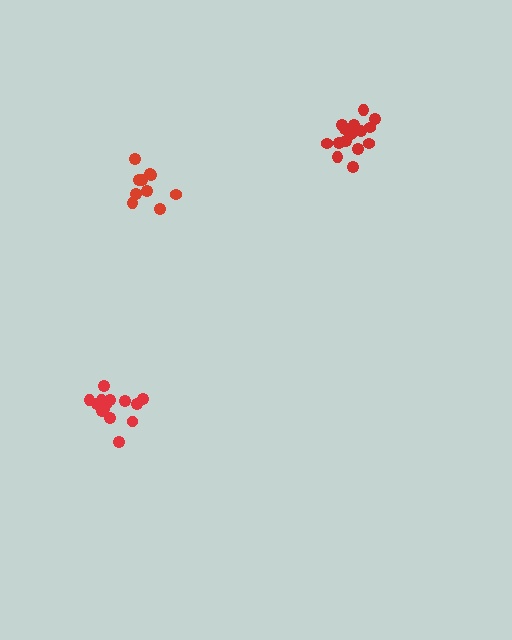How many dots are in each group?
Group 1: 14 dots, Group 2: 15 dots, Group 3: 10 dots (39 total).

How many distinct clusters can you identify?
There are 3 distinct clusters.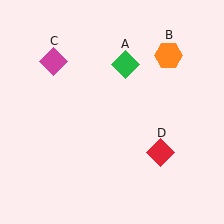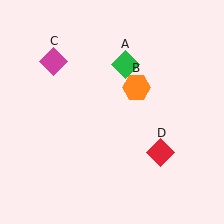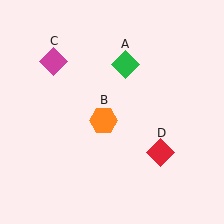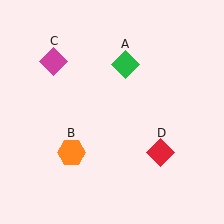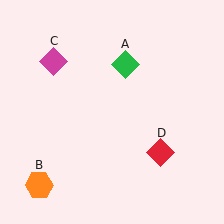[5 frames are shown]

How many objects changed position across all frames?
1 object changed position: orange hexagon (object B).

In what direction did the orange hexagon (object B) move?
The orange hexagon (object B) moved down and to the left.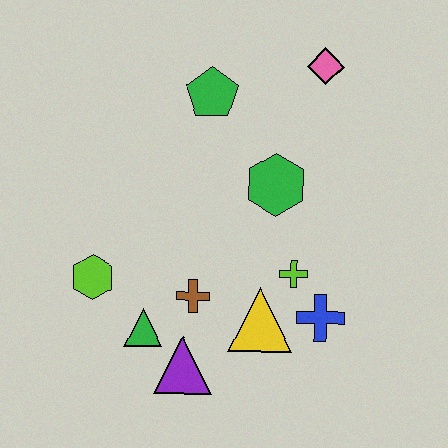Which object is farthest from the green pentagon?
The purple triangle is farthest from the green pentagon.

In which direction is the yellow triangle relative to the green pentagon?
The yellow triangle is below the green pentagon.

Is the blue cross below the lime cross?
Yes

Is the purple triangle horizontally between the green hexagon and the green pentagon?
No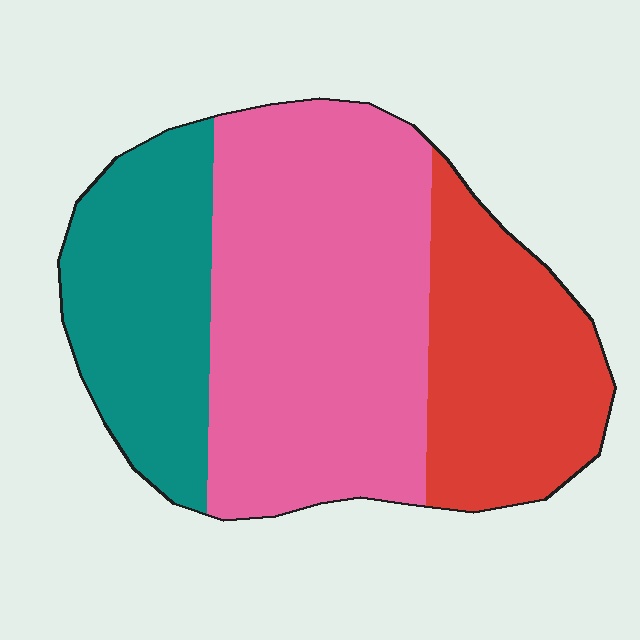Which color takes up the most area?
Pink, at roughly 50%.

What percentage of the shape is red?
Red takes up between a sixth and a third of the shape.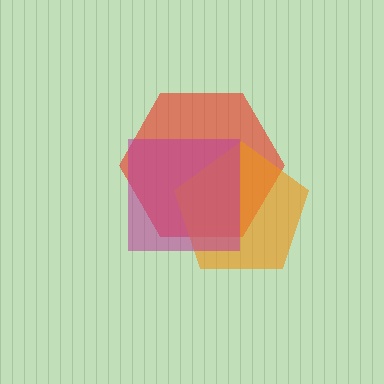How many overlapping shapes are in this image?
There are 3 overlapping shapes in the image.